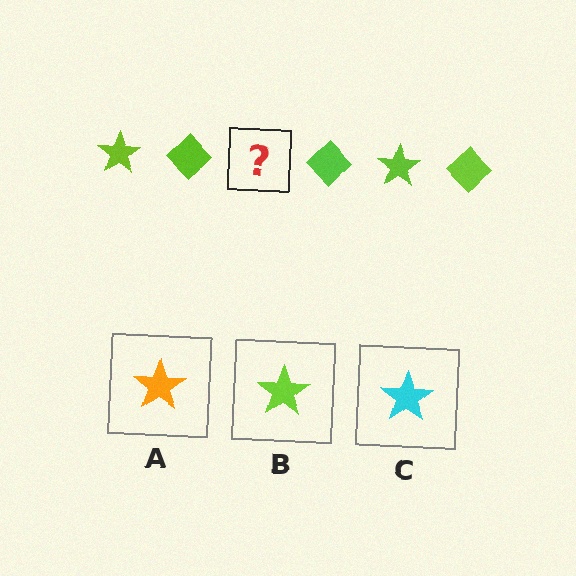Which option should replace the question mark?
Option B.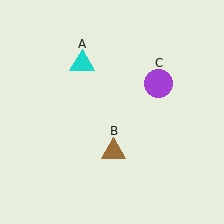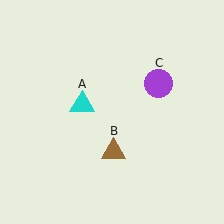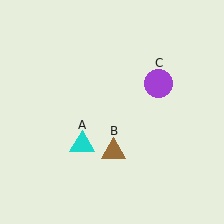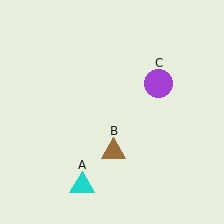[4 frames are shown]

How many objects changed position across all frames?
1 object changed position: cyan triangle (object A).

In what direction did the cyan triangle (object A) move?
The cyan triangle (object A) moved down.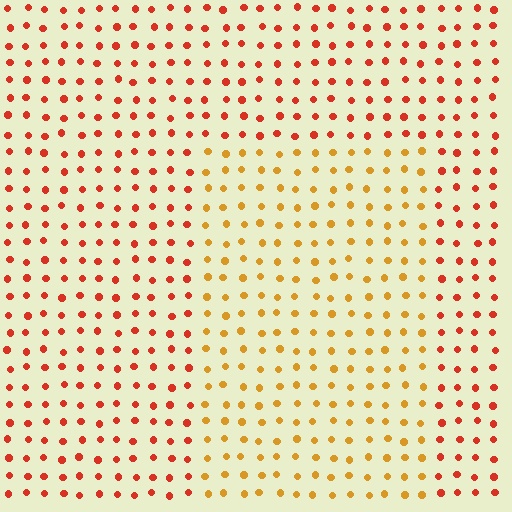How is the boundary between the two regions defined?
The boundary is defined purely by a slight shift in hue (about 34 degrees). Spacing, size, and orientation are identical on both sides.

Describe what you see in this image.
The image is filled with small red elements in a uniform arrangement. A rectangle-shaped region is visible where the elements are tinted to a slightly different hue, forming a subtle color boundary.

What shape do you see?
I see a rectangle.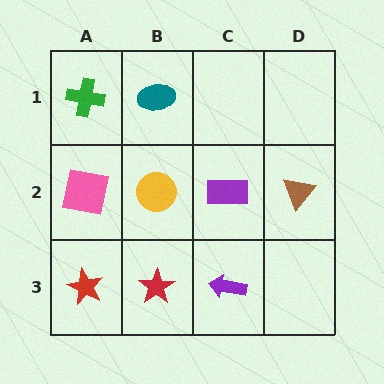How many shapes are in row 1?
2 shapes.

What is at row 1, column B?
A teal ellipse.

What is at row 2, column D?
A brown triangle.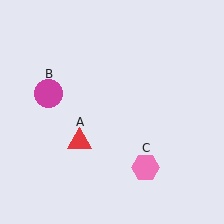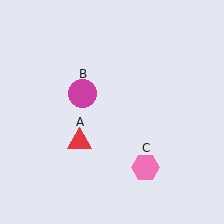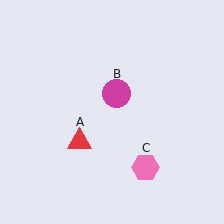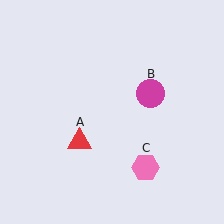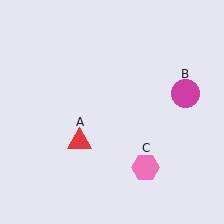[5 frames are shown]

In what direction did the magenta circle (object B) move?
The magenta circle (object B) moved right.